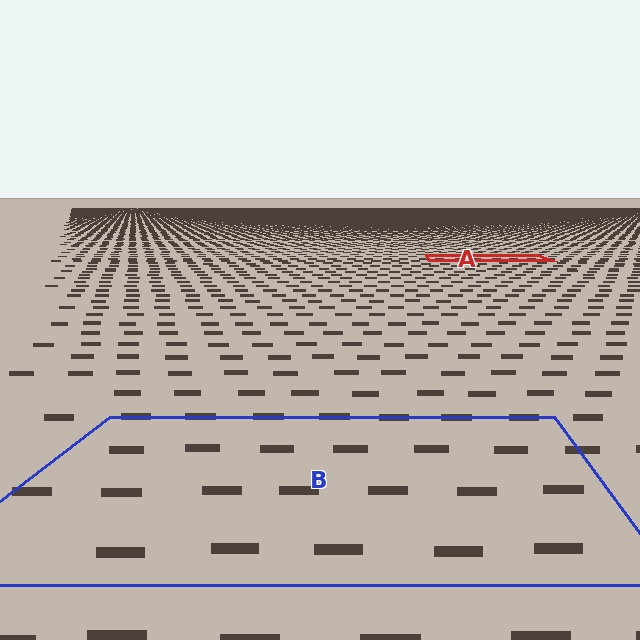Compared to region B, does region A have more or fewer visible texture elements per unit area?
Region A has more texture elements per unit area — they are packed more densely because it is farther away.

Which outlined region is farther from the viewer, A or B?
Region A is farther from the viewer — the texture elements inside it appear smaller and more densely packed.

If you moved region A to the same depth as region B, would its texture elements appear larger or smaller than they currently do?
They would appear larger. At a closer depth, the same texture elements are projected at a bigger on-screen size.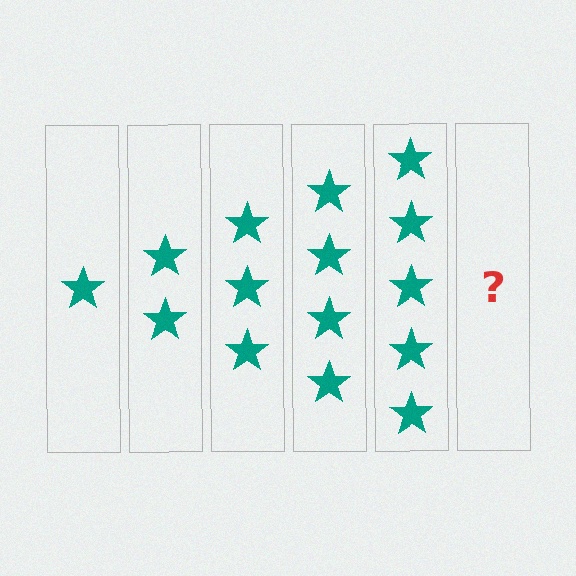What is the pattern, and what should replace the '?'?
The pattern is that each step adds one more star. The '?' should be 6 stars.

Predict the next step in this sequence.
The next step is 6 stars.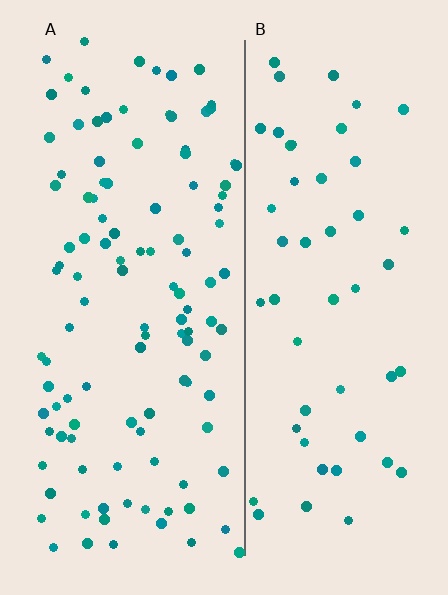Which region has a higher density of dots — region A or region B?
A (the left).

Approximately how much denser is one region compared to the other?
Approximately 2.1× — region A over region B.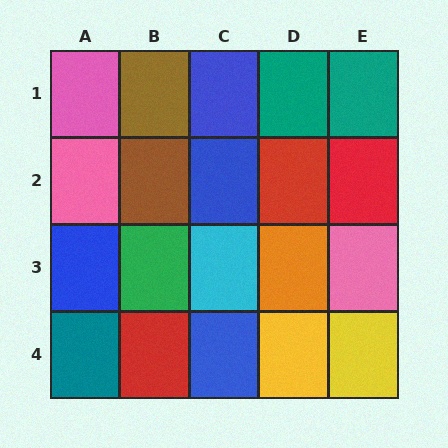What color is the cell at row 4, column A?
Teal.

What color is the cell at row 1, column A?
Pink.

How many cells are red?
3 cells are red.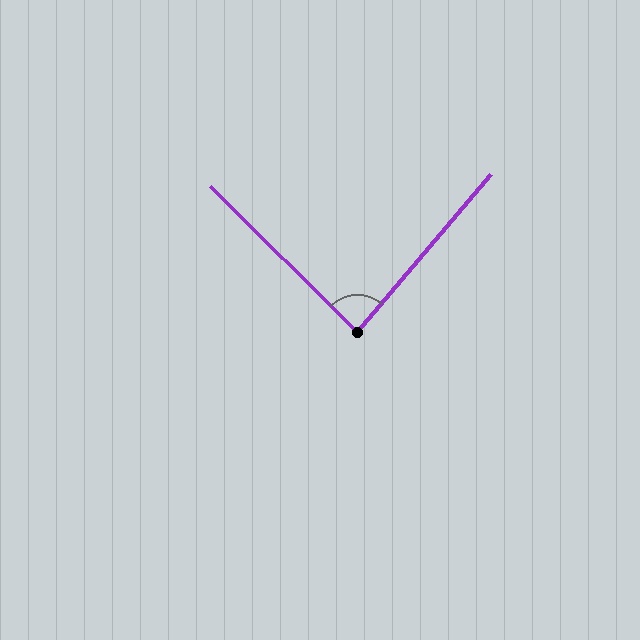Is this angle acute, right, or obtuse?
It is approximately a right angle.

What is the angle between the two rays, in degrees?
Approximately 86 degrees.